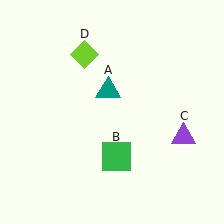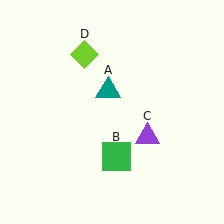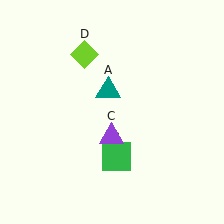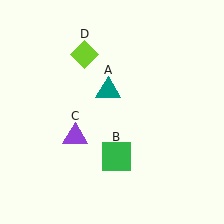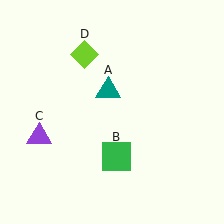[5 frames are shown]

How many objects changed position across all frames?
1 object changed position: purple triangle (object C).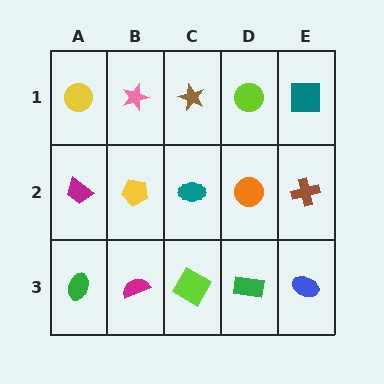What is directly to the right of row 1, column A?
A pink star.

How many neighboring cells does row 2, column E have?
3.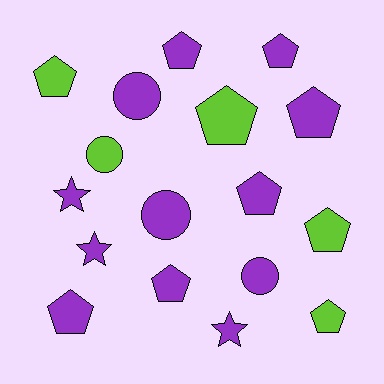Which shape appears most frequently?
Pentagon, with 10 objects.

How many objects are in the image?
There are 17 objects.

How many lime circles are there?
There is 1 lime circle.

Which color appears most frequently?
Purple, with 12 objects.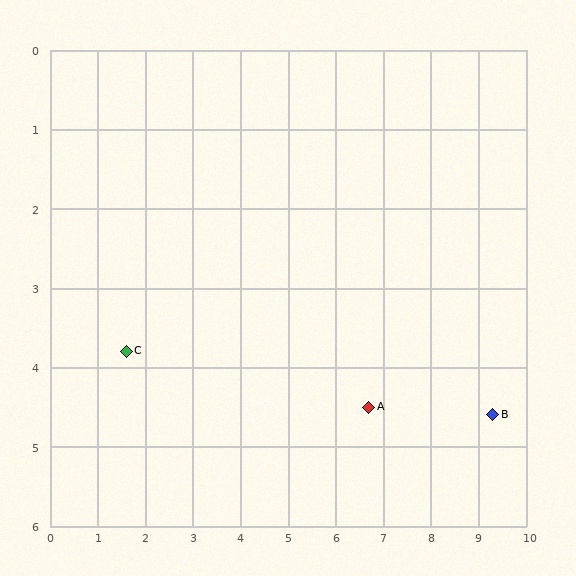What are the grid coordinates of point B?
Point B is at approximately (9.3, 4.6).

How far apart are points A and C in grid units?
Points A and C are about 5.1 grid units apart.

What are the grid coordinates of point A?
Point A is at approximately (6.7, 4.5).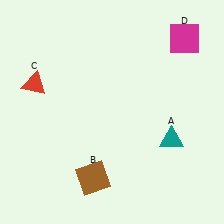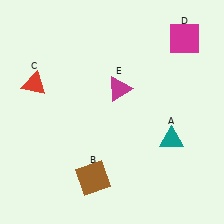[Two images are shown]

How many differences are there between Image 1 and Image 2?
There is 1 difference between the two images.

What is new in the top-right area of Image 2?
A magenta triangle (E) was added in the top-right area of Image 2.